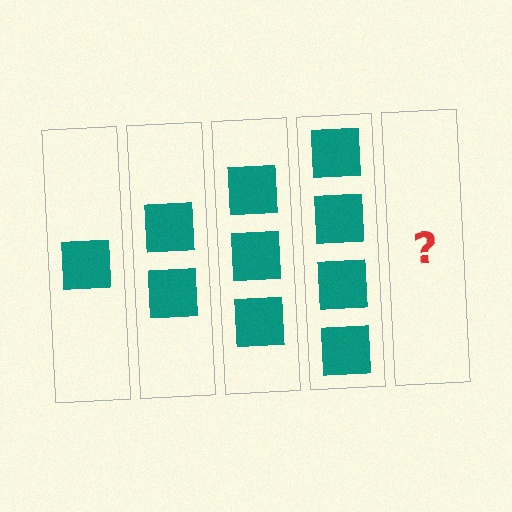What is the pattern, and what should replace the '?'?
The pattern is that each step adds one more square. The '?' should be 5 squares.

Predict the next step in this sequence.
The next step is 5 squares.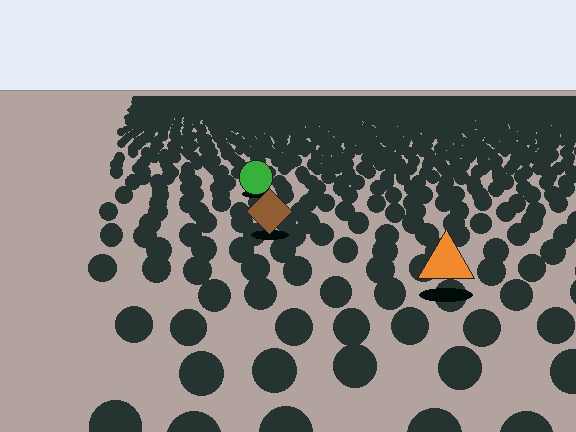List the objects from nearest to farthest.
From nearest to farthest: the orange triangle, the brown diamond, the green circle.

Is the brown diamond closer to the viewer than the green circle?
Yes. The brown diamond is closer — you can tell from the texture gradient: the ground texture is coarser near it.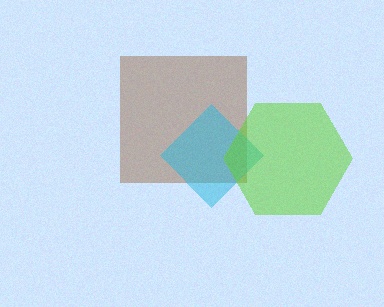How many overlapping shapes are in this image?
There are 3 overlapping shapes in the image.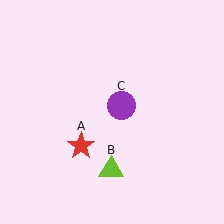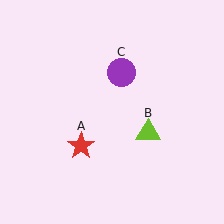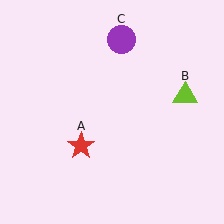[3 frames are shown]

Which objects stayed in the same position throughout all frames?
Red star (object A) remained stationary.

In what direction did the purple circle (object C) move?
The purple circle (object C) moved up.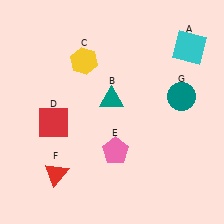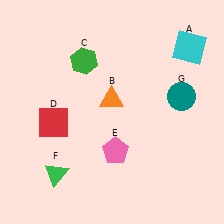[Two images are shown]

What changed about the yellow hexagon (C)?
In Image 1, C is yellow. In Image 2, it changed to green.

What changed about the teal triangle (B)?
In Image 1, B is teal. In Image 2, it changed to orange.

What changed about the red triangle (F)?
In Image 1, F is red. In Image 2, it changed to green.